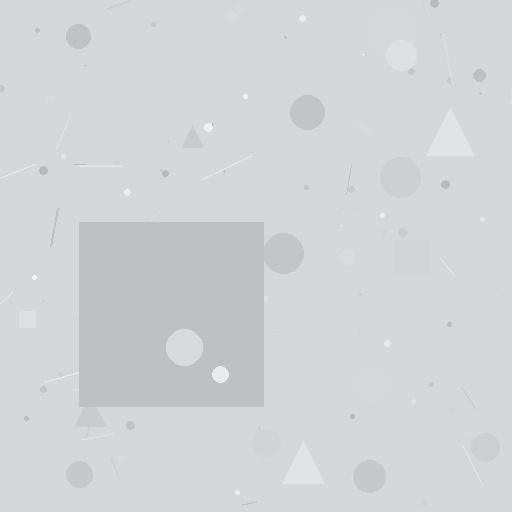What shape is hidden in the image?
A square is hidden in the image.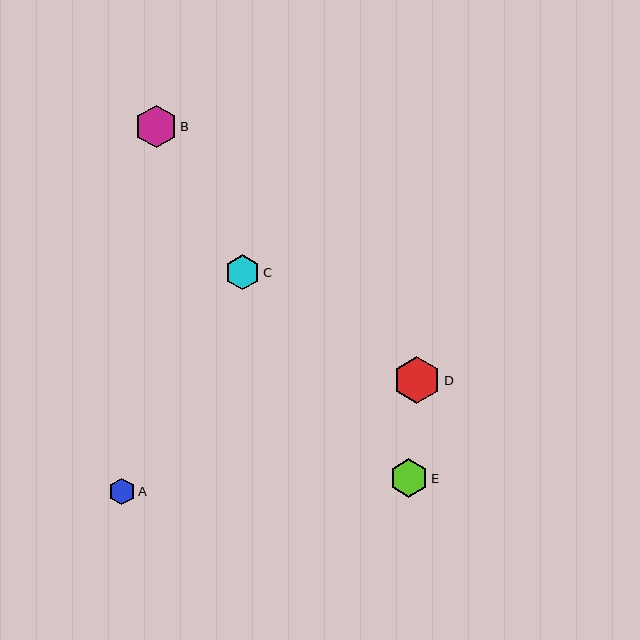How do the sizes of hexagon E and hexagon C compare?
Hexagon E and hexagon C are approximately the same size.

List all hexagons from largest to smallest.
From largest to smallest: D, B, E, C, A.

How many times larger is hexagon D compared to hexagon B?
Hexagon D is approximately 1.1 times the size of hexagon B.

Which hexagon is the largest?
Hexagon D is the largest with a size of approximately 47 pixels.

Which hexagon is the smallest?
Hexagon A is the smallest with a size of approximately 27 pixels.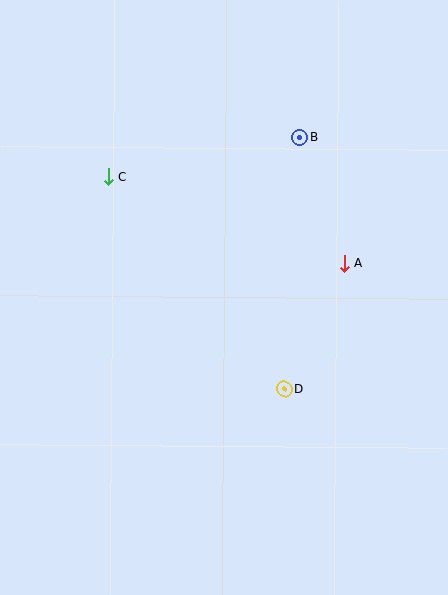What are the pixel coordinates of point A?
Point A is at (344, 263).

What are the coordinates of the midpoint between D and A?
The midpoint between D and A is at (314, 326).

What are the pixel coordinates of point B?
Point B is at (300, 137).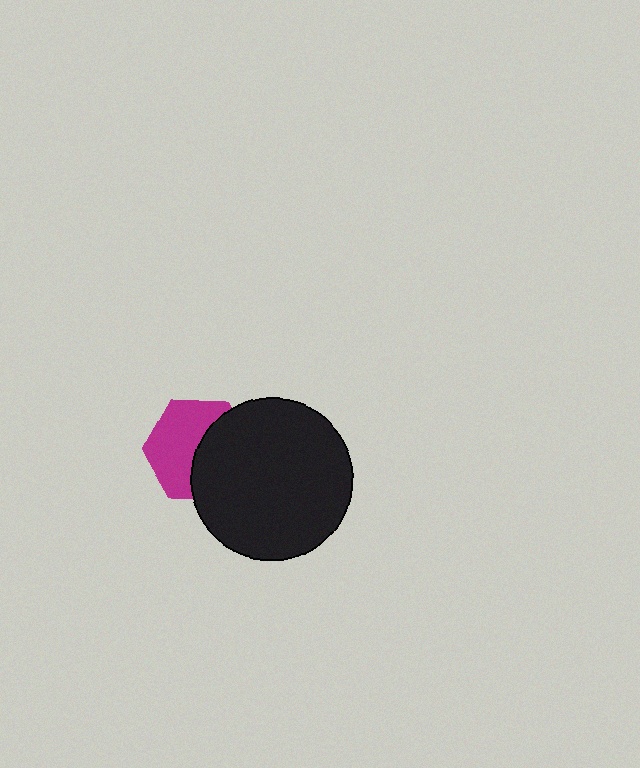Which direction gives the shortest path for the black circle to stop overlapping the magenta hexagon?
Moving right gives the shortest separation.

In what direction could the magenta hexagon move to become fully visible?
The magenta hexagon could move left. That would shift it out from behind the black circle entirely.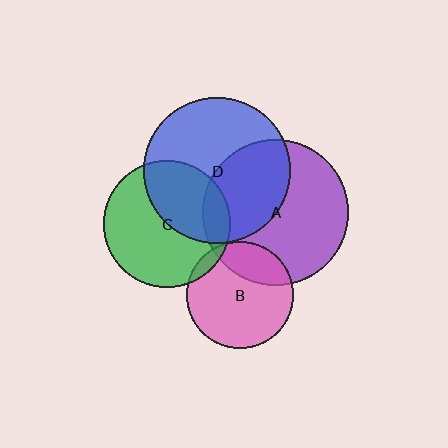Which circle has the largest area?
Circle D (blue).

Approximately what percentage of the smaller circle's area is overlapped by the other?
Approximately 5%.